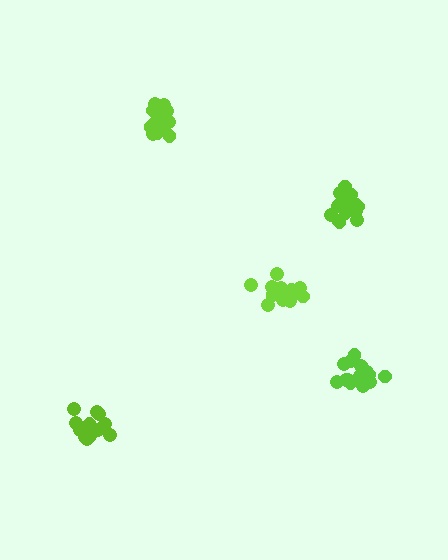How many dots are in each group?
Group 1: 15 dots, Group 2: 15 dots, Group 3: 16 dots, Group 4: 13 dots, Group 5: 14 dots (73 total).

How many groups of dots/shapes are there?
There are 5 groups.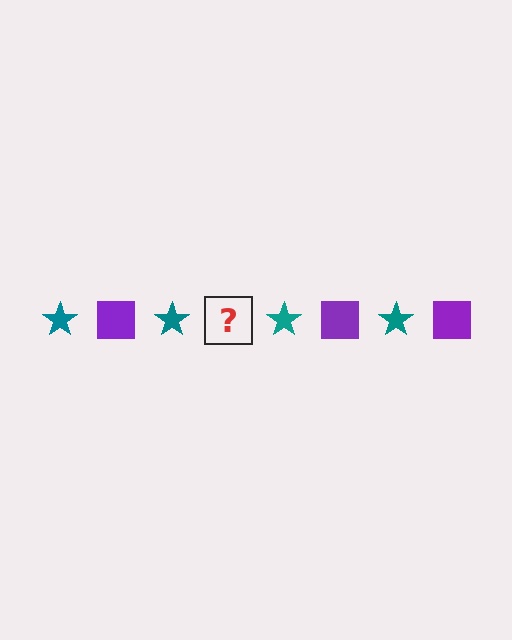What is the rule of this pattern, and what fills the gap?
The rule is that the pattern alternates between teal star and purple square. The gap should be filled with a purple square.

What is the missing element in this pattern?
The missing element is a purple square.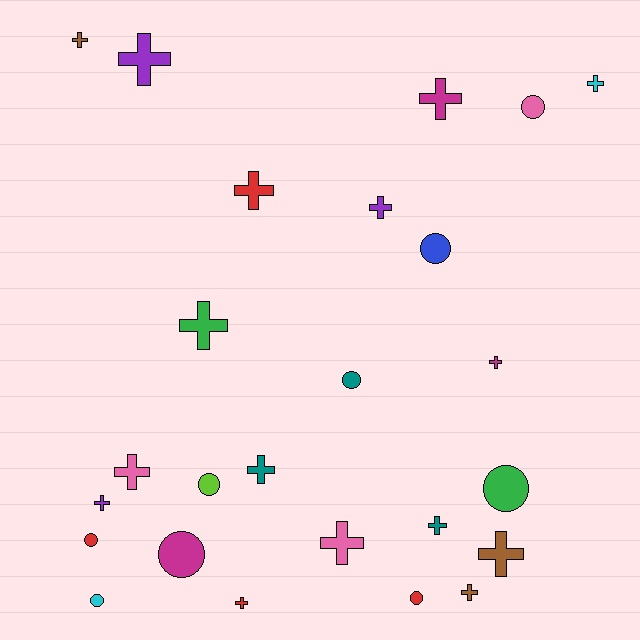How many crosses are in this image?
There are 16 crosses.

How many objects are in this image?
There are 25 objects.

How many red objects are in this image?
There are 4 red objects.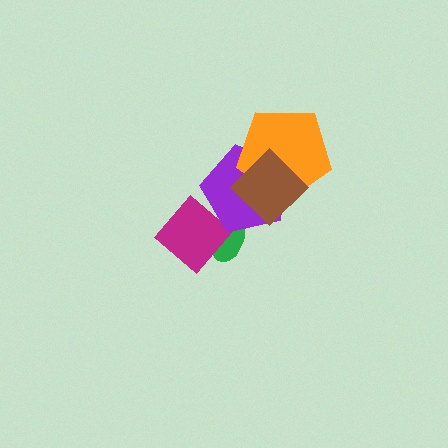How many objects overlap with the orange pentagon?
2 objects overlap with the orange pentagon.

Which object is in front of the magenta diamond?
The purple pentagon is in front of the magenta diamond.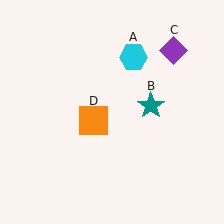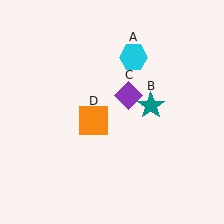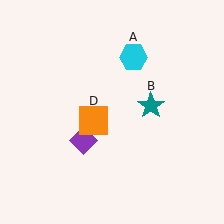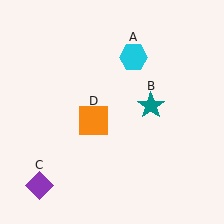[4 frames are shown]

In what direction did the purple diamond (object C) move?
The purple diamond (object C) moved down and to the left.